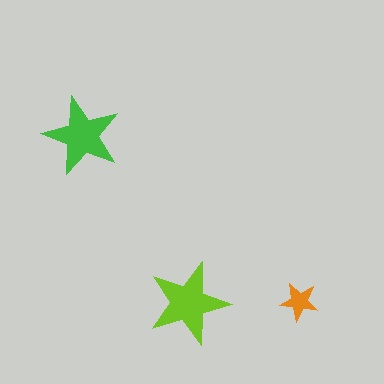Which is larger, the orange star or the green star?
The green one.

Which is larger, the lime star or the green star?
The lime one.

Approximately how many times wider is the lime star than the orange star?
About 2 times wider.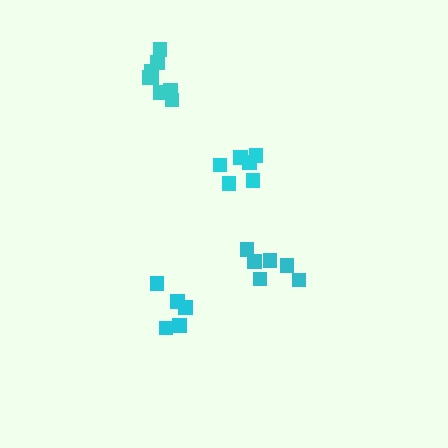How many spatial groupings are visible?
There are 4 spatial groupings.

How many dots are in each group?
Group 1: 6 dots, Group 2: 8 dots, Group 3: 6 dots, Group 4: 5 dots (25 total).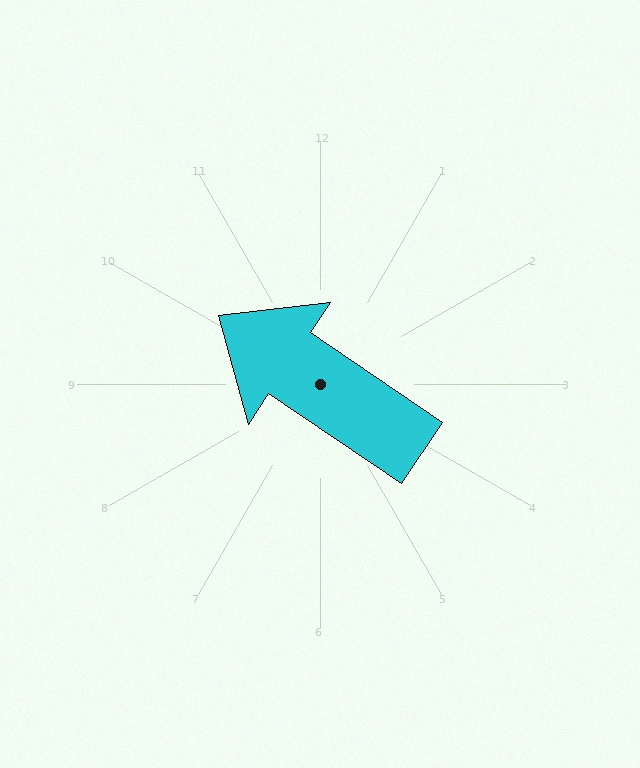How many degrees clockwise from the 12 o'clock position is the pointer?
Approximately 304 degrees.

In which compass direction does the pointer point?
Northwest.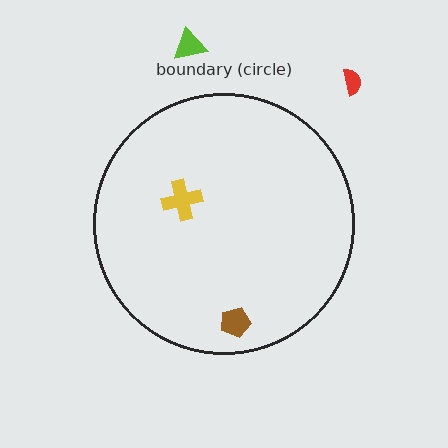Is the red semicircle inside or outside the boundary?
Outside.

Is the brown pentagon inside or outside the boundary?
Inside.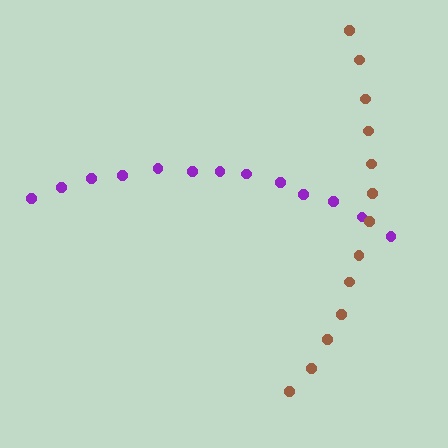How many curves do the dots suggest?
There are 2 distinct paths.